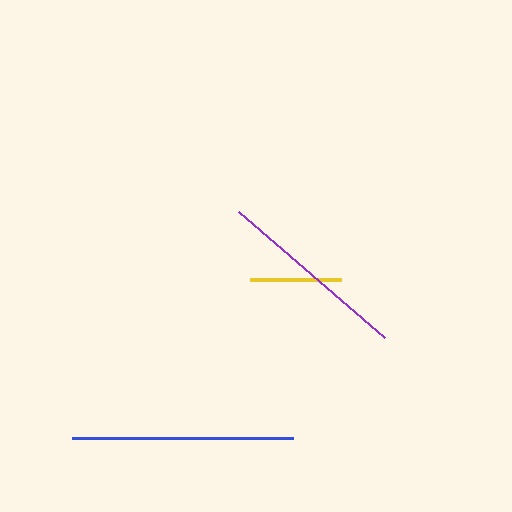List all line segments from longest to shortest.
From longest to shortest: blue, purple, yellow.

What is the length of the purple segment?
The purple segment is approximately 193 pixels long.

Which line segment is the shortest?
The yellow line is the shortest at approximately 91 pixels.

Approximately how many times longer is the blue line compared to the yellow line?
The blue line is approximately 2.4 times the length of the yellow line.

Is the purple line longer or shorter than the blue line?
The blue line is longer than the purple line.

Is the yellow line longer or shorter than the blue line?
The blue line is longer than the yellow line.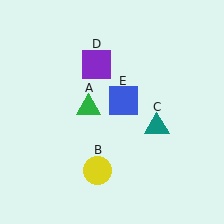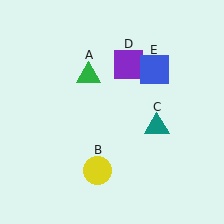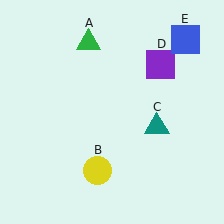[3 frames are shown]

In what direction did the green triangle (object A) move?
The green triangle (object A) moved up.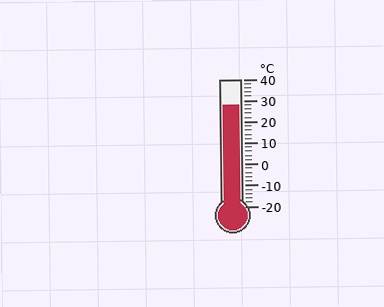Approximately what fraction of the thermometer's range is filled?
The thermometer is filled to approximately 80% of its range.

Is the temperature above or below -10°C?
The temperature is above -10°C.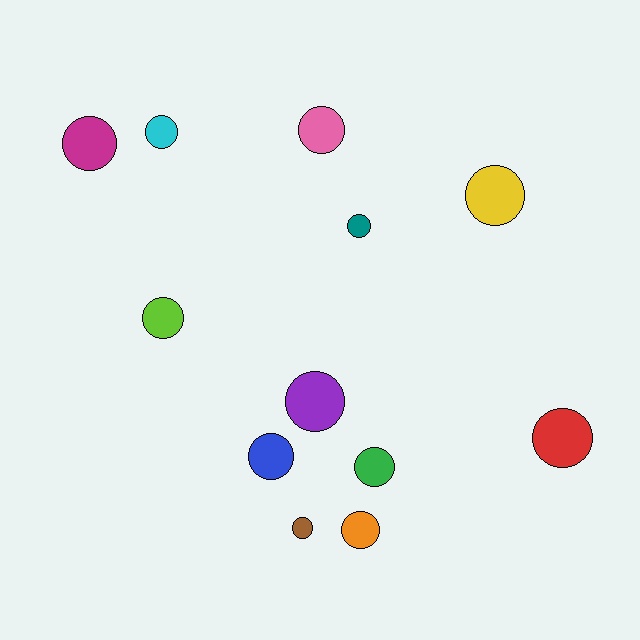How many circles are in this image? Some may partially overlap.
There are 12 circles.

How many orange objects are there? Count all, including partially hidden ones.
There is 1 orange object.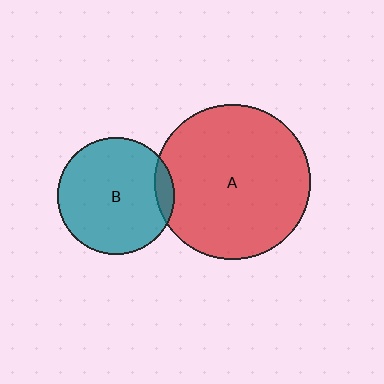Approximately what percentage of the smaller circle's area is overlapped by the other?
Approximately 10%.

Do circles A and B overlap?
Yes.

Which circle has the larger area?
Circle A (red).